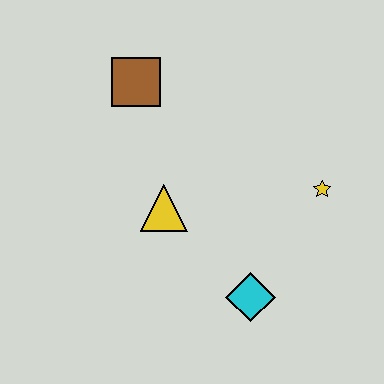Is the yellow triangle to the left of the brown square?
No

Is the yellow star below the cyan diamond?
No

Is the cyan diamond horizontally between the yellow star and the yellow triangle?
Yes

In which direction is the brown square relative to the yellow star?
The brown square is to the left of the yellow star.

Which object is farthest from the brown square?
The cyan diamond is farthest from the brown square.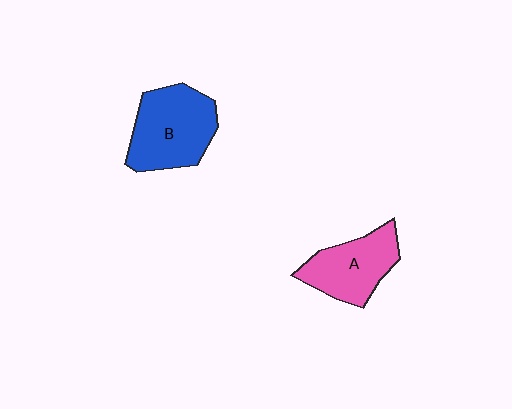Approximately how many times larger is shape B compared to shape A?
Approximately 1.3 times.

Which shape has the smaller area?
Shape A (pink).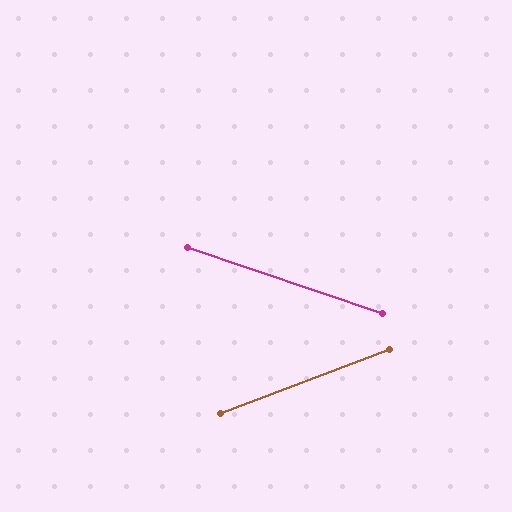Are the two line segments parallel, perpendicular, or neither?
Neither parallel nor perpendicular — they differ by about 40°.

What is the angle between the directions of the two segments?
Approximately 40 degrees.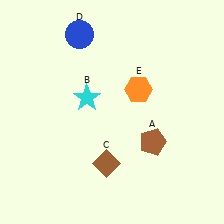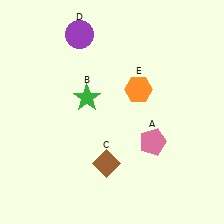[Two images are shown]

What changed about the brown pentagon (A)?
In Image 1, A is brown. In Image 2, it changed to pink.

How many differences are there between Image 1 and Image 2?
There are 3 differences between the two images.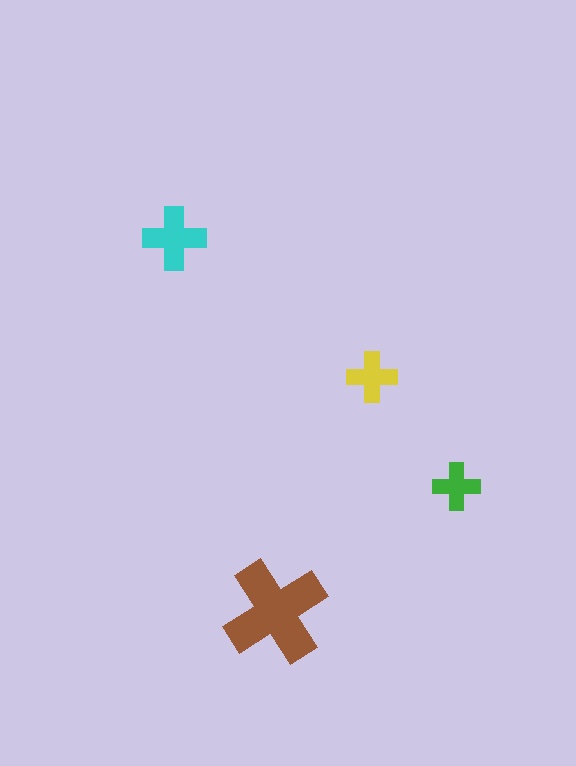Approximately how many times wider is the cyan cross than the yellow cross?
About 1.5 times wider.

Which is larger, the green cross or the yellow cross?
The yellow one.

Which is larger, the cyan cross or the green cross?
The cyan one.